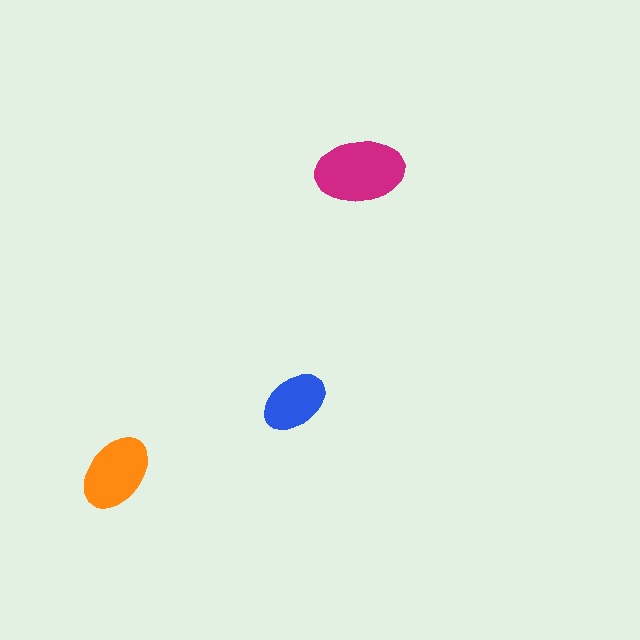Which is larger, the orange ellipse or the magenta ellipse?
The magenta one.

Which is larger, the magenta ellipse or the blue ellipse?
The magenta one.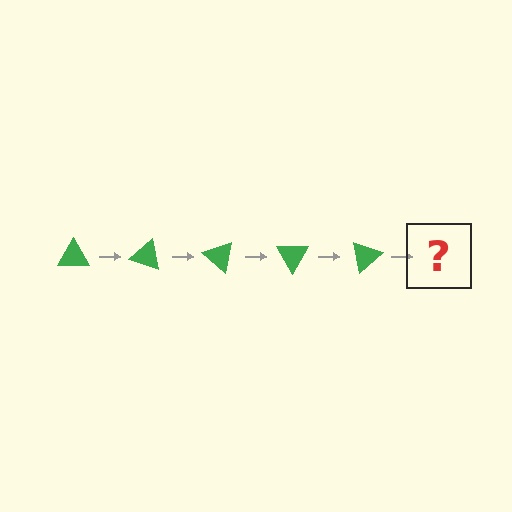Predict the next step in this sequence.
The next step is a green triangle rotated 100 degrees.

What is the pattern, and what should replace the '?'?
The pattern is that the triangle rotates 20 degrees each step. The '?' should be a green triangle rotated 100 degrees.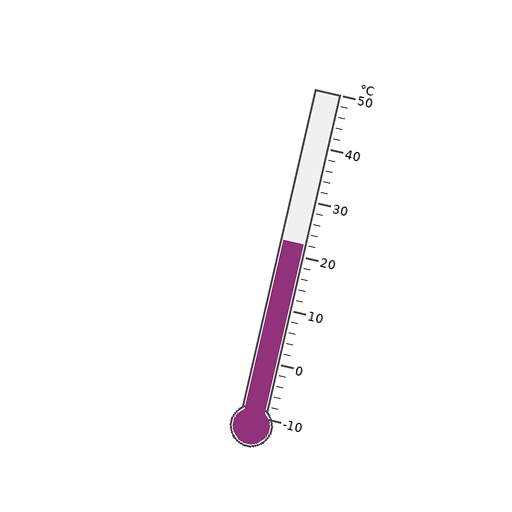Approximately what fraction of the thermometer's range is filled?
The thermometer is filled to approximately 55% of its range.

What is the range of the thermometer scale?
The thermometer scale ranges from -10°C to 50°C.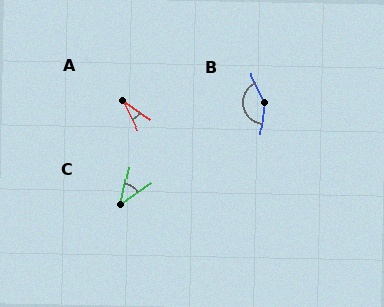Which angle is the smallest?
A, at approximately 28 degrees.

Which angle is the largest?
B, at approximately 149 degrees.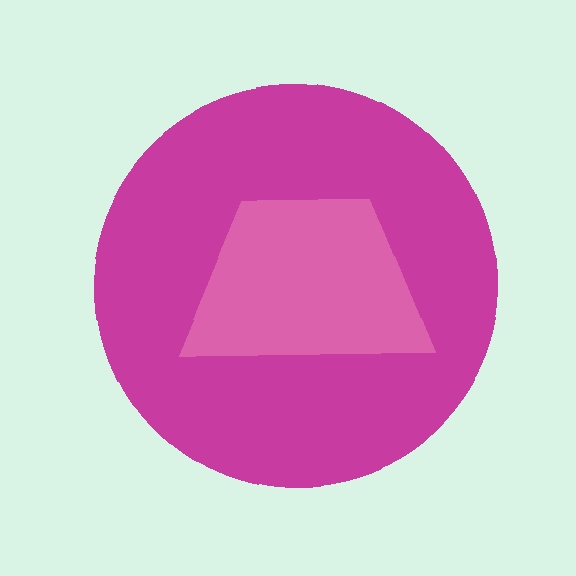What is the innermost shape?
The pink trapezoid.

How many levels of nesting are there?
2.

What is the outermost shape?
The magenta circle.